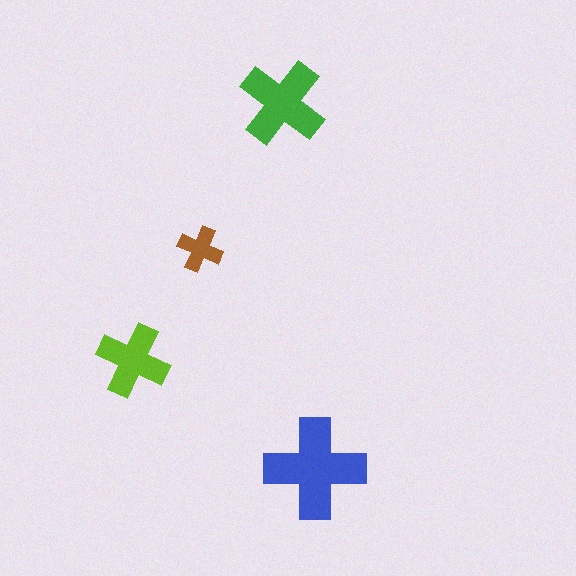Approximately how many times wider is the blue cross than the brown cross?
About 2.5 times wider.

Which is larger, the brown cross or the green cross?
The green one.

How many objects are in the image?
There are 4 objects in the image.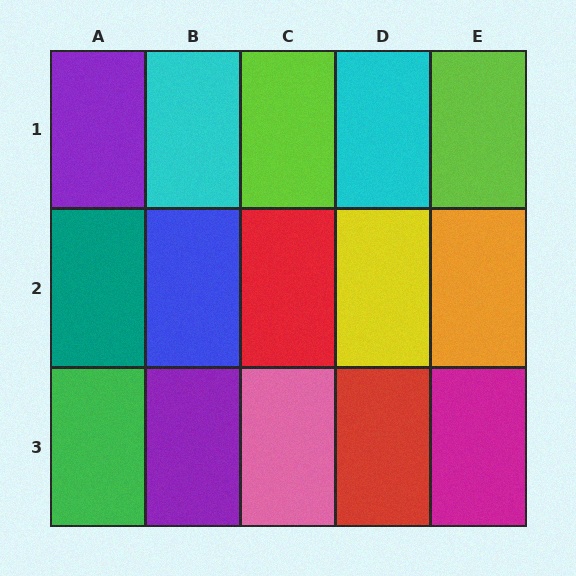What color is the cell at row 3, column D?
Red.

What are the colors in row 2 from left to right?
Teal, blue, red, yellow, orange.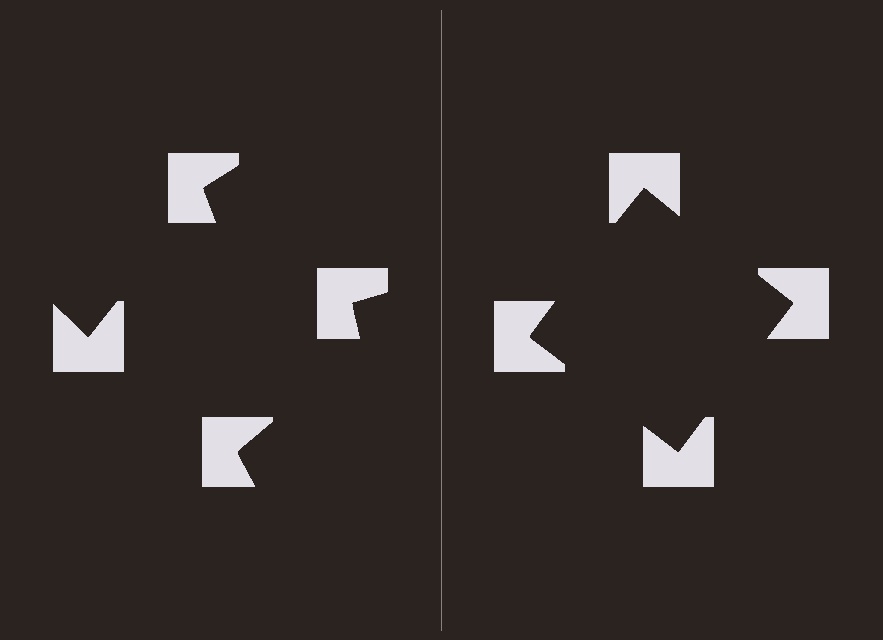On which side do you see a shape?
An illusory square appears on the right side. On the left side the wedge cuts are rotated, so no coherent shape forms.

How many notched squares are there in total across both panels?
8 — 4 on each side.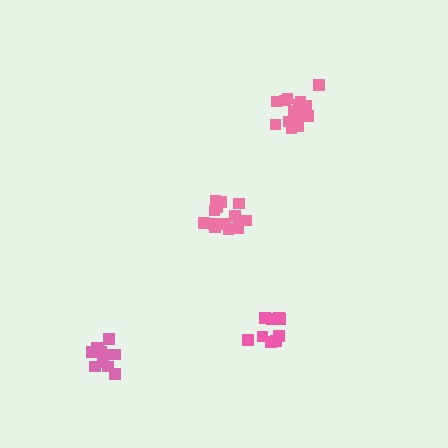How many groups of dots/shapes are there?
There are 4 groups.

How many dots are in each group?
Group 1: 9 dots, Group 2: 13 dots, Group 3: 14 dots, Group 4: 11 dots (47 total).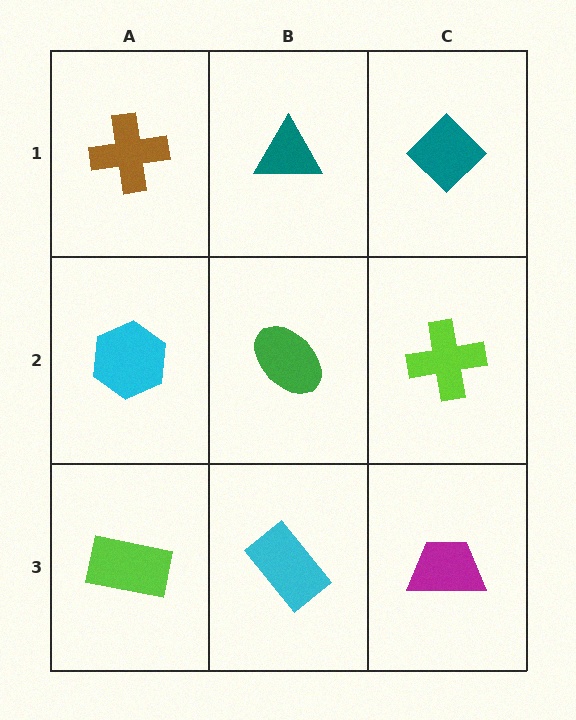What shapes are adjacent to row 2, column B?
A teal triangle (row 1, column B), a cyan rectangle (row 3, column B), a cyan hexagon (row 2, column A), a lime cross (row 2, column C).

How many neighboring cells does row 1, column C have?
2.